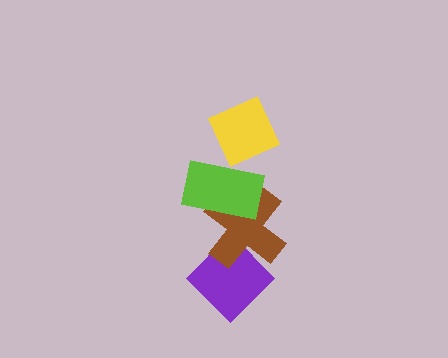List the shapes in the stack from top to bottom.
From top to bottom: the yellow diamond, the lime rectangle, the brown cross, the purple diamond.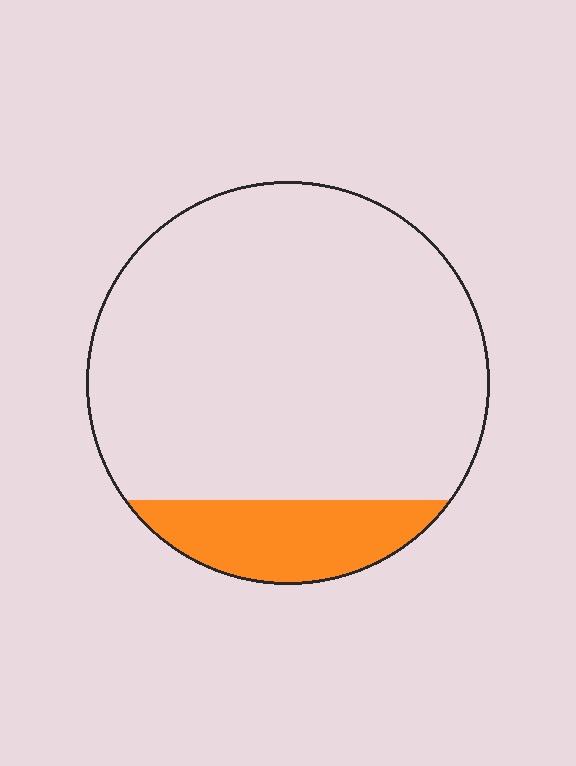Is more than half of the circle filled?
No.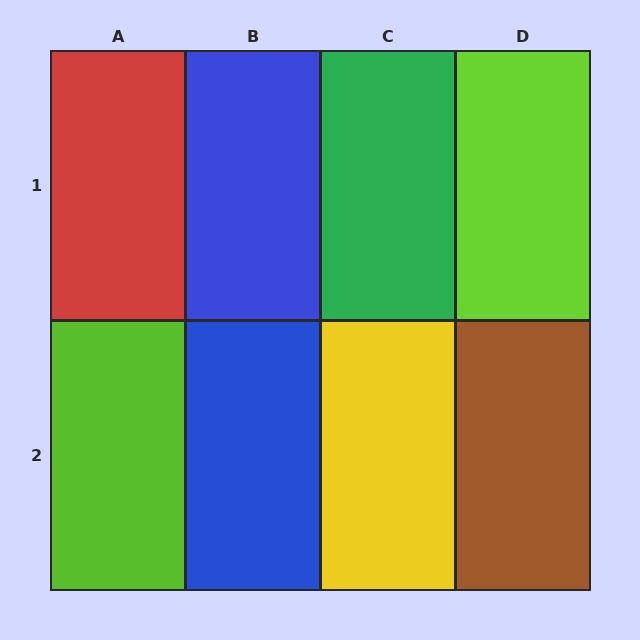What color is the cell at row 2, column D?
Brown.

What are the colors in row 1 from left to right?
Red, blue, green, lime.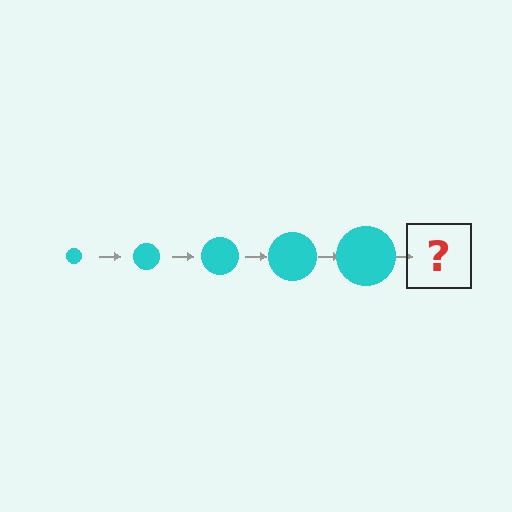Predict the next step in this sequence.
The next step is a cyan circle, larger than the previous one.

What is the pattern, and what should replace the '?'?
The pattern is that the circle gets progressively larger each step. The '?' should be a cyan circle, larger than the previous one.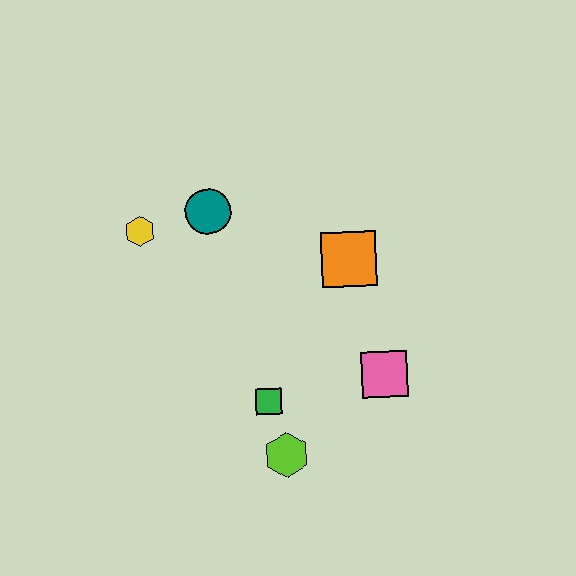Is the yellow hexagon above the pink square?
Yes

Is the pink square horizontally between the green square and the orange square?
No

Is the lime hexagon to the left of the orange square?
Yes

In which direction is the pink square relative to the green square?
The pink square is to the right of the green square.